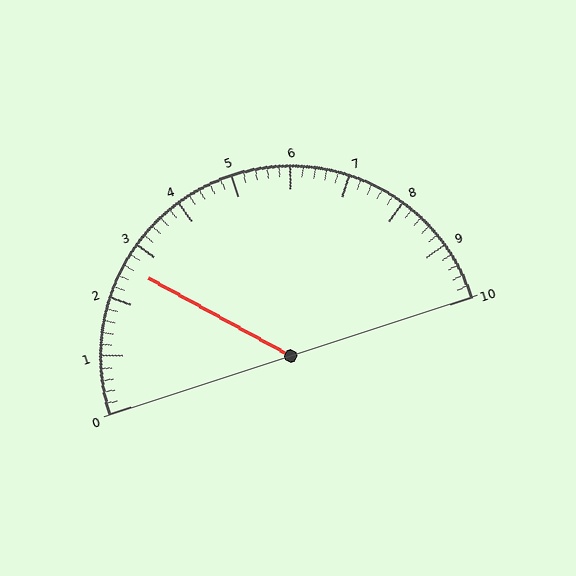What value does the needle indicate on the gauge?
The needle indicates approximately 2.6.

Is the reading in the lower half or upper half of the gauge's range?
The reading is in the lower half of the range (0 to 10).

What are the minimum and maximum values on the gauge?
The gauge ranges from 0 to 10.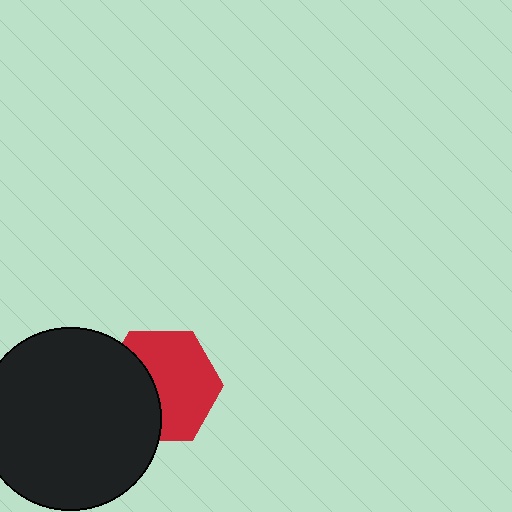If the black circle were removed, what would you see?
You would see the complete red hexagon.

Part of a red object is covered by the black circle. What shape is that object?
It is a hexagon.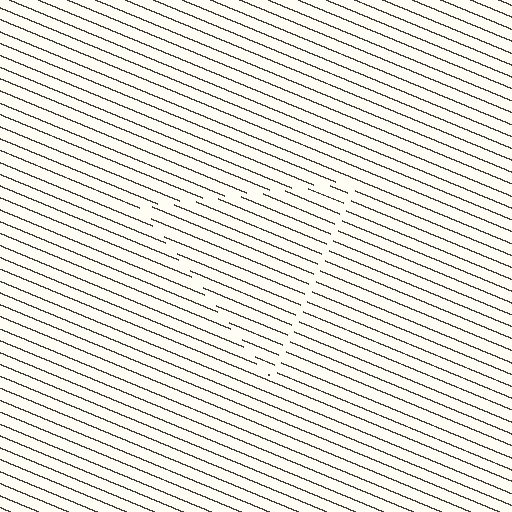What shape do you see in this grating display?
An illusory triangle. The interior of the shape contains the same grating, shifted by half a period — the contour is defined by the phase discontinuity where line-ends from the inner and outer gratings abut.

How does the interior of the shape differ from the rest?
The interior of the shape contains the same grating, shifted by half a period — the contour is defined by the phase discontinuity where line-ends from the inner and outer gratings abut.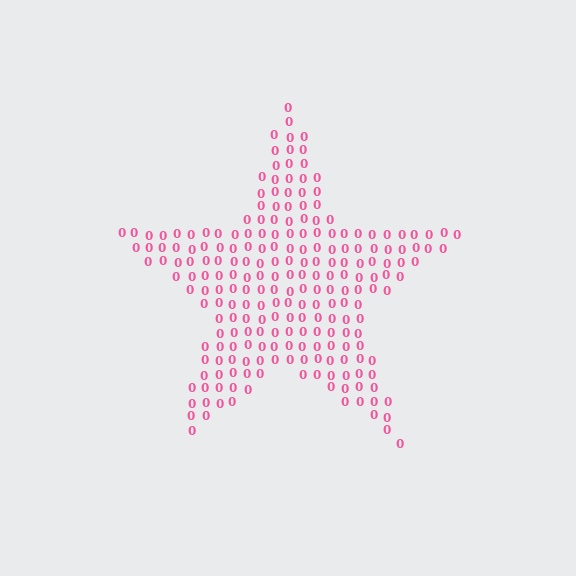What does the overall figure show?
The overall figure shows a star.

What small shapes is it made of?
It is made of small digit 0's.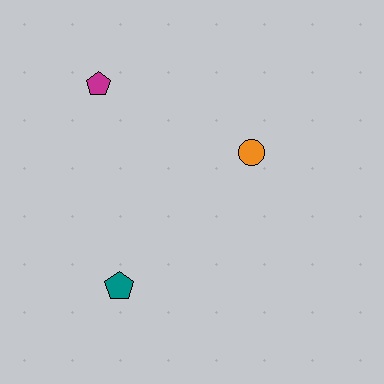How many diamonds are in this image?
There are no diamonds.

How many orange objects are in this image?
There is 1 orange object.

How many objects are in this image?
There are 3 objects.